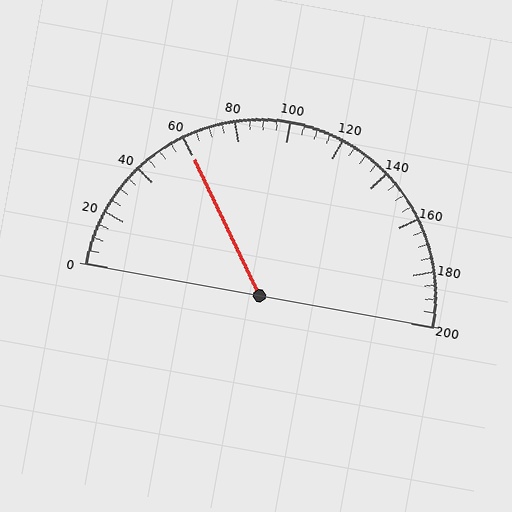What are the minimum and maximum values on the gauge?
The gauge ranges from 0 to 200.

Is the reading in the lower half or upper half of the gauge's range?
The reading is in the lower half of the range (0 to 200).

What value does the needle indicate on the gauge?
The needle indicates approximately 60.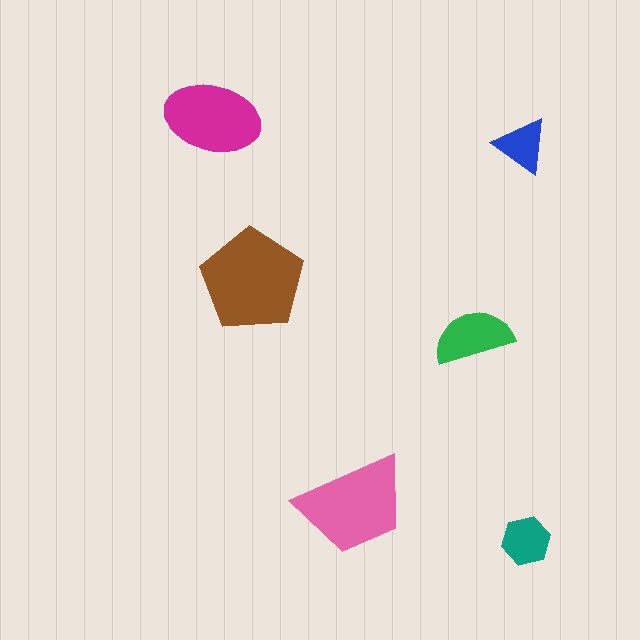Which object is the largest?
The brown pentagon.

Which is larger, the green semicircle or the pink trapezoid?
The pink trapezoid.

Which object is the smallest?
The blue triangle.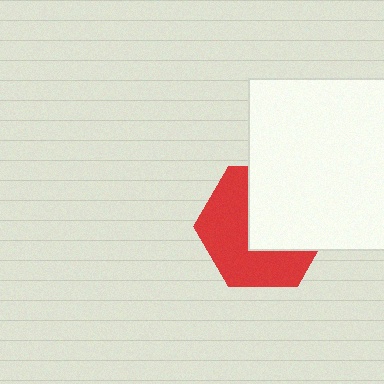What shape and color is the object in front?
The object in front is a white square.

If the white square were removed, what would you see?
You would see the complete red hexagon.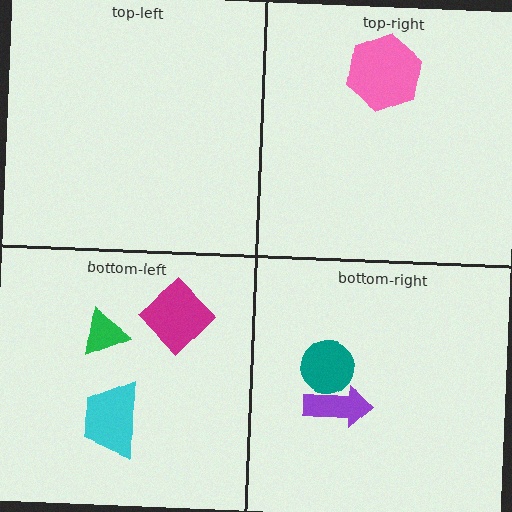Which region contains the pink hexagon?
The top-right region.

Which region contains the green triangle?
The bottom-left region.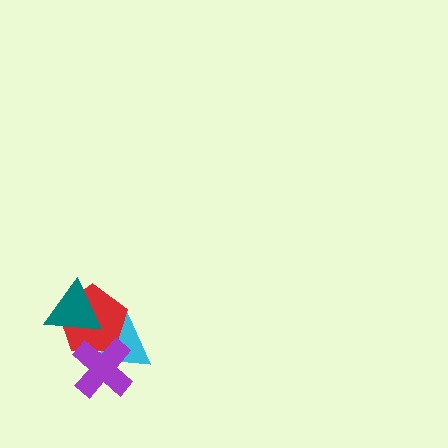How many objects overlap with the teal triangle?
1 object overlaps with the teal triangle.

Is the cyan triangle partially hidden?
Yes, it is partially covered by another shape.